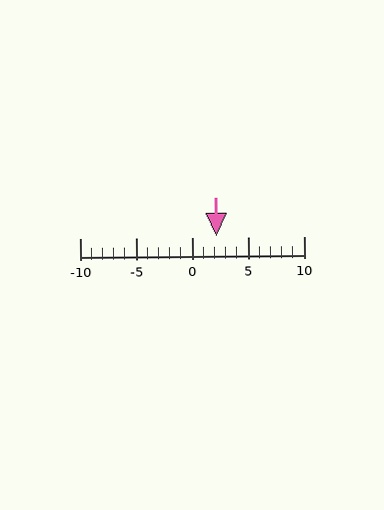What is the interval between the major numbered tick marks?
The major tick marks are spaced 5 units apart.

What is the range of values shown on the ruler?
The ruler shows values from -10 to 10.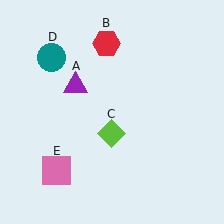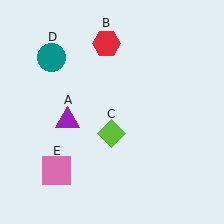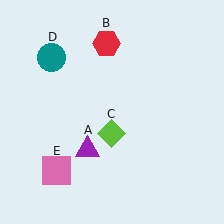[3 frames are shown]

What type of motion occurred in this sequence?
The purple triangle (object A) rotated counterclockwise around the center of the scene.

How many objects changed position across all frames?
1 object changed position: purple triangle (object A).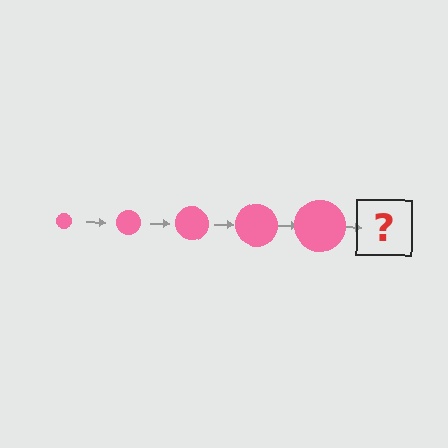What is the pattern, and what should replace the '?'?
The pattern is that the circle gets progressively larger each step. The '?' should be a pink circle, larger than the previous one.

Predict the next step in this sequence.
The next step is a pink circle, larger than the previous one.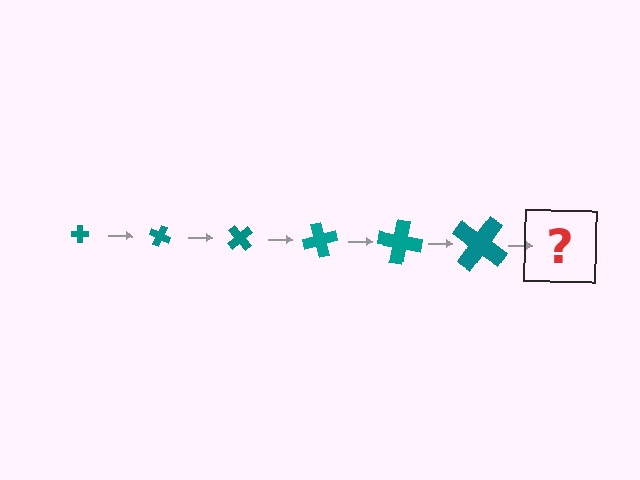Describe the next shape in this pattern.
It should be a cross, larger than the previous one and rotated 150 degrees from the start.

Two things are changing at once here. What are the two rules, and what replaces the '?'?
The two rules are that the cross grows larger each step and it rotates 25 degrees each step. The '?' should be a cross, larger than the previous one and rotated 150 degrees from the start.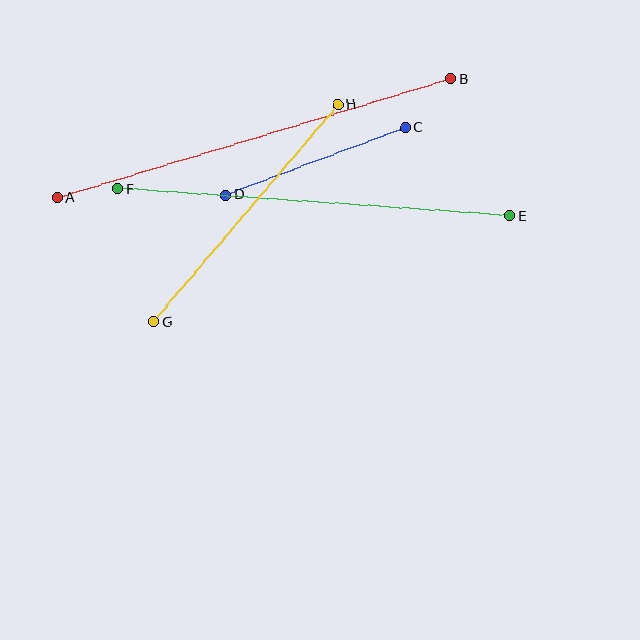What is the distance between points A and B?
The distance is approximately 411 pixels.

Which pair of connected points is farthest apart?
Points A and B are farthest apart.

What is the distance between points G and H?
The distance is approximately 285 pixels.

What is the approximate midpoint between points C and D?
The midpoint is at approximately (316, 161) pixels.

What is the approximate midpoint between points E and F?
The midpoint is at approximately (314, 202) pixels.